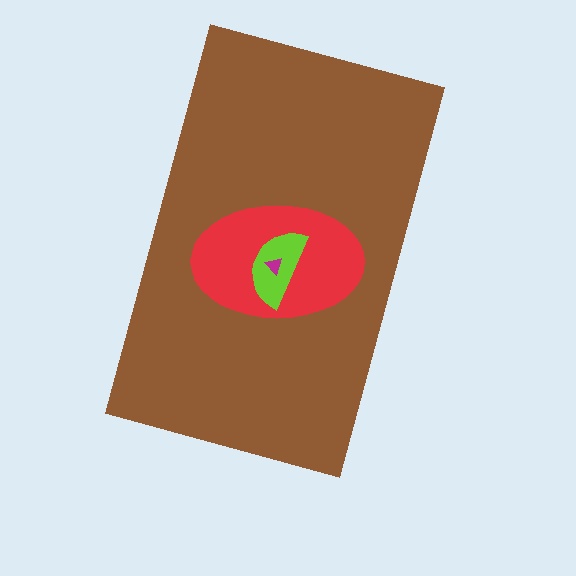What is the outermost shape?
The brown rectangle.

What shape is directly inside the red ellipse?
The lime semicircle.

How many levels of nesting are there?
4.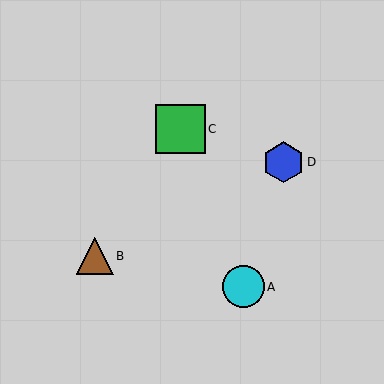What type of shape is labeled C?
Shape C is a green square.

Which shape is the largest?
The green square (labeled C) is the largest.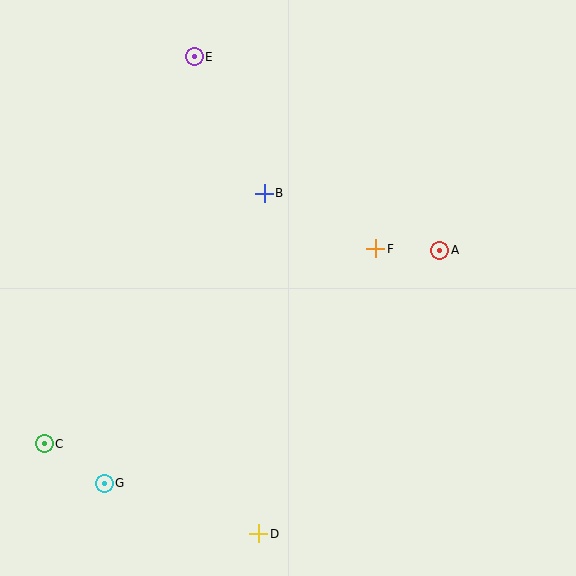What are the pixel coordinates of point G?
Point G is at (104, 483).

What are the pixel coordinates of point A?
Point A is at (440, 250).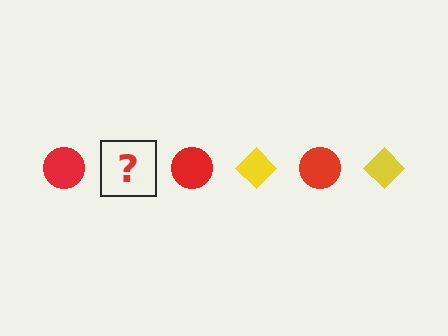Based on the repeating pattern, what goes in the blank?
The blank should be a yellow diamond.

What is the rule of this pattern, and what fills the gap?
The rule is that the pattern alternates between red circle and yellow diamond. The gap should be filled with a yellow diamond.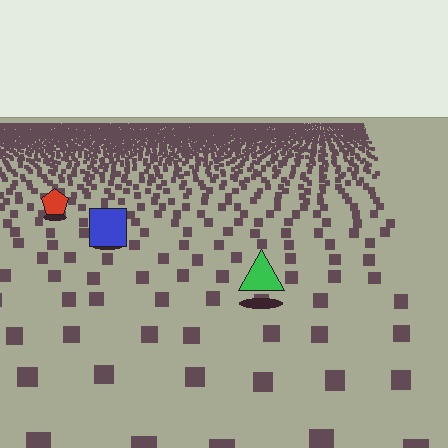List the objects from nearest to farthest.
From nearest to farthest: the green triangle, the blue square, the red pentagon.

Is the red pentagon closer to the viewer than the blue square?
No. The blue square is closer — you can tell from the texture gradient: the ground texture is coarser near it.